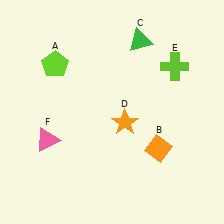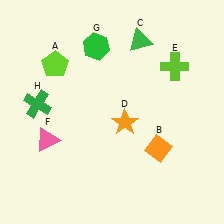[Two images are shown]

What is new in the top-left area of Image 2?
A green cross (H) was added in the top-left area of Image 2.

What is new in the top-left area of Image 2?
A green hexagon (G) was added in the top-left area of Image 2.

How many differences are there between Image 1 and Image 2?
There are 2 differences between the two images.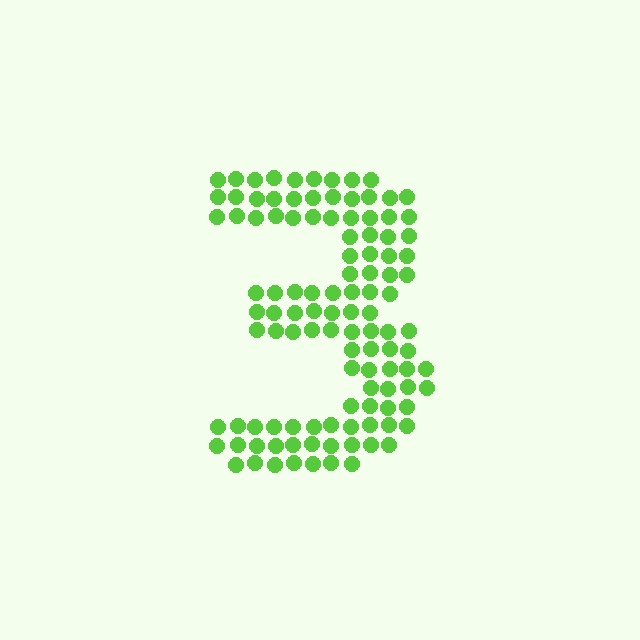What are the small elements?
The small elements are circles.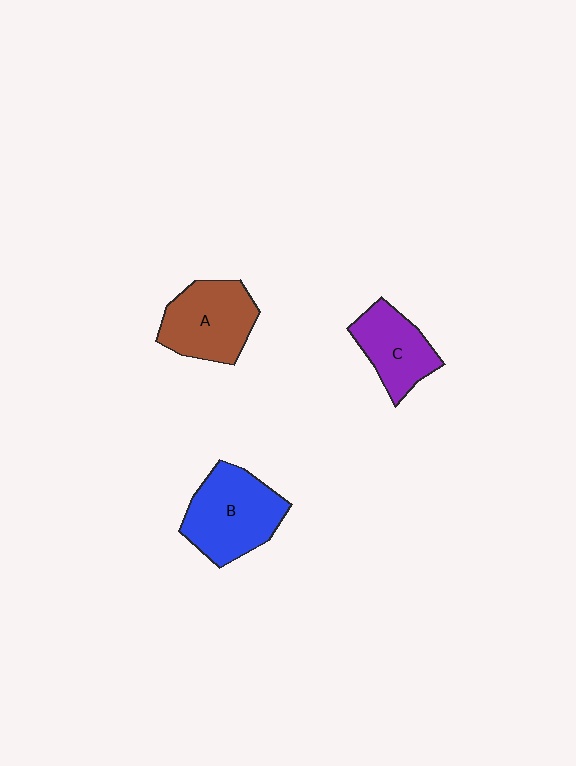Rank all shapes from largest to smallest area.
From largest to smallest: B (blue), A (brown), C (purple).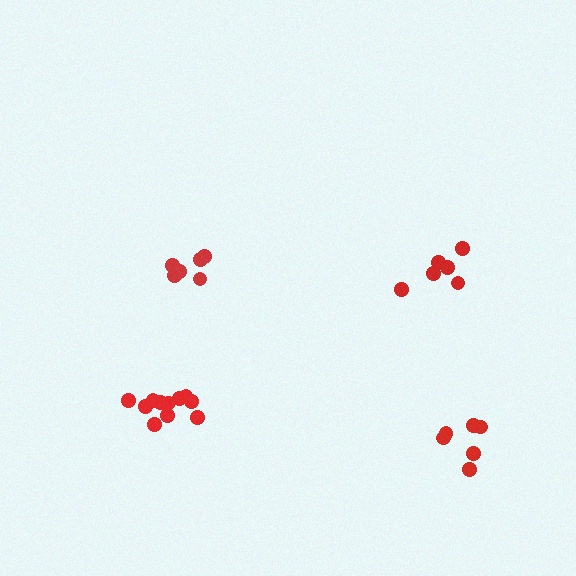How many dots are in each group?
Group 1: 6 dots, Group 2: 11 dots, Group 3: 6 dots, Group 4: 7 dots (30 total).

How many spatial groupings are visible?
There are 4 spatial groupings.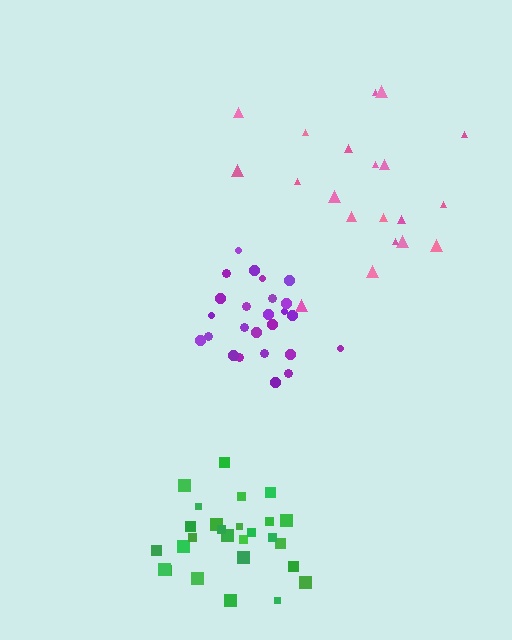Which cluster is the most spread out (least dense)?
Pink.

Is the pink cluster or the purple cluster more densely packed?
Purple.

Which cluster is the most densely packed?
Purple.